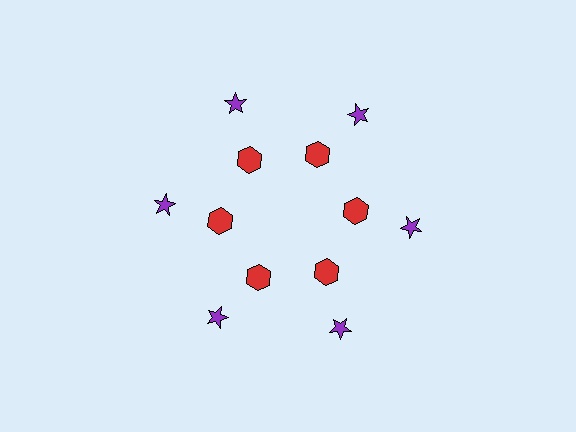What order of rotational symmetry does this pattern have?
This pattern has 6-fold rotational symmetry.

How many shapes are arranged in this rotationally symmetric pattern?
There are 12 shapes, arranged in 6 groups of 2.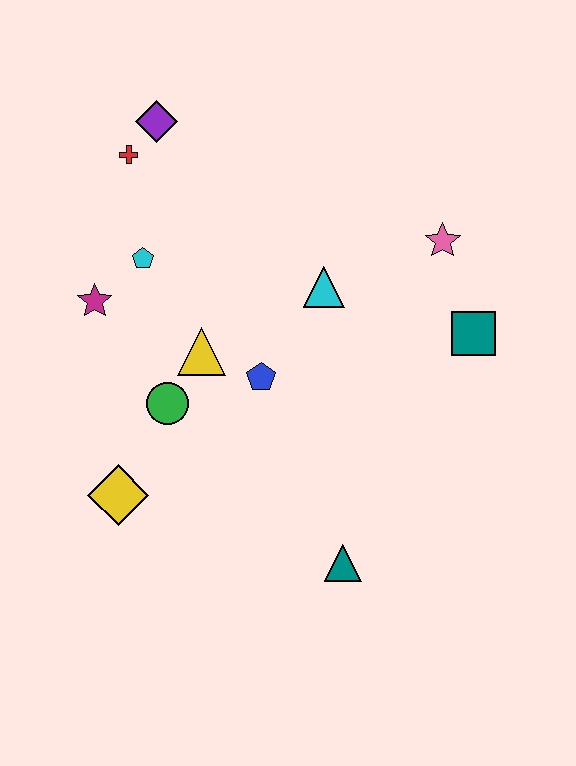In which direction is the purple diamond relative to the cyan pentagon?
The purple diamond is above the cyan pentagon.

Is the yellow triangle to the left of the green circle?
No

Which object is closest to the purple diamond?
The red cross is closest to the purple diamond.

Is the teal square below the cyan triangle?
Yes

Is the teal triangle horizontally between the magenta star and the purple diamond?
No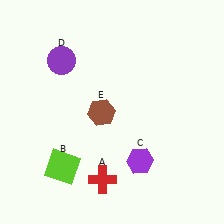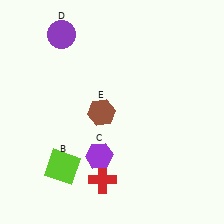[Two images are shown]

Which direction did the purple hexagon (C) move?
The purple hexagon (C) moved left.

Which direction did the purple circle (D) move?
The purple circle (D) moved up.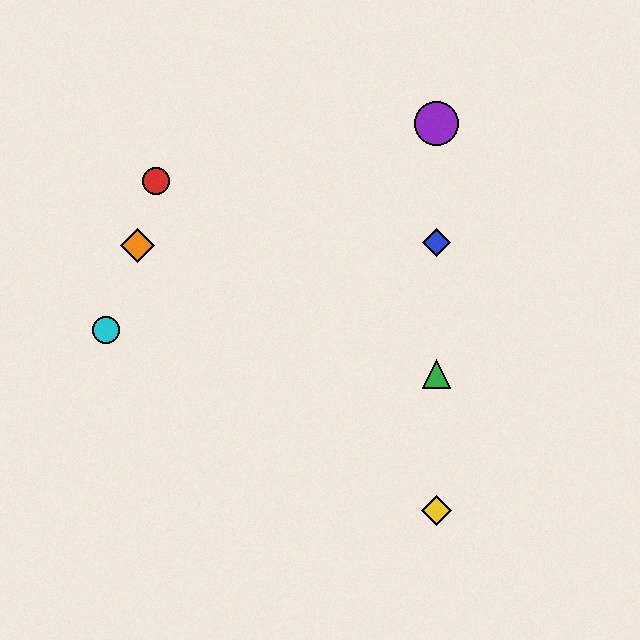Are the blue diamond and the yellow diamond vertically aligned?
Yes, both are at x≈436.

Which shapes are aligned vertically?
The blue diamond, the green triangle, the yellow diamond, the purple circle are aligned vertically.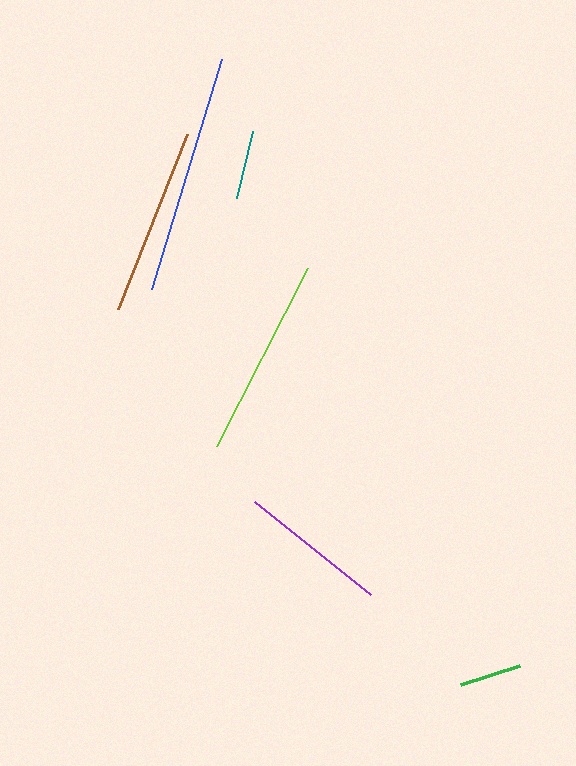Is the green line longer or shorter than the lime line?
The lime line is longer than the green line.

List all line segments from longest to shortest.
From longest to shortest: blue, lime, brown, purple, teal, green.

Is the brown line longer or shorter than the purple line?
The brown line is longer than the purple line.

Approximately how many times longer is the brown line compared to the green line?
The brown line is approximately 3.1 times the length of the green line.